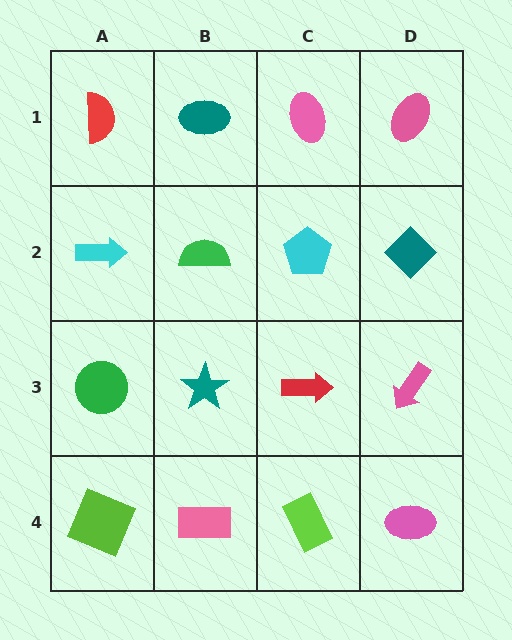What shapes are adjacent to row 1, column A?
A cyan arrow (row 2, column A), a teal ellipse (row 1, column B).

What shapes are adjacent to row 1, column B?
A green semicircle (row 2, column B), a red semicircle (row 1, column A), a pink ellipse (row 1, column C).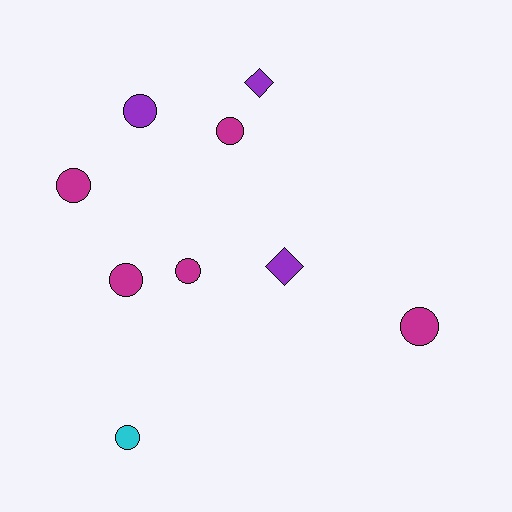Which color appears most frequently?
Magenta, with 5 objects.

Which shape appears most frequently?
Circle, with 7 objects.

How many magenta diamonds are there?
There are no magenta diamonds.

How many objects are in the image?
There are 9 objects.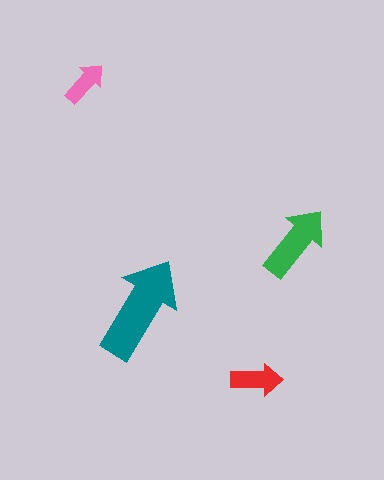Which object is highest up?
The pink arrow is topmost.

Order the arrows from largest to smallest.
the teal one, the green one, the red one, the pink one.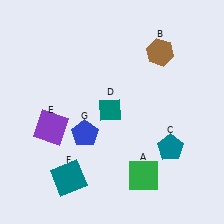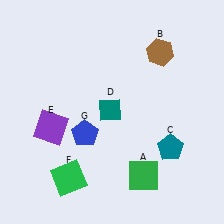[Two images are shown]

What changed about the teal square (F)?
In Image 1, F is teal. In Image 2, it changed to green.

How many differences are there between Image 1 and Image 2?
There is 1 difference between the two images.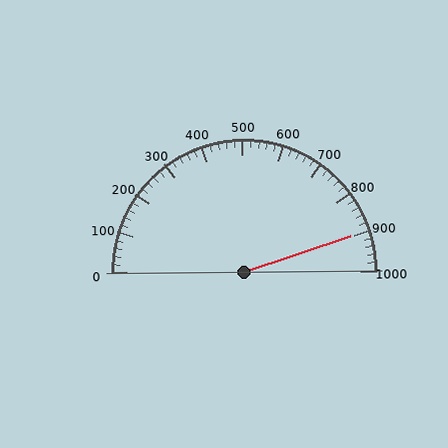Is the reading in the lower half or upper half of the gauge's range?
The reading is in the upper half of the range (0 to 1000).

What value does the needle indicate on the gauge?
The needle indicates approximately 900.